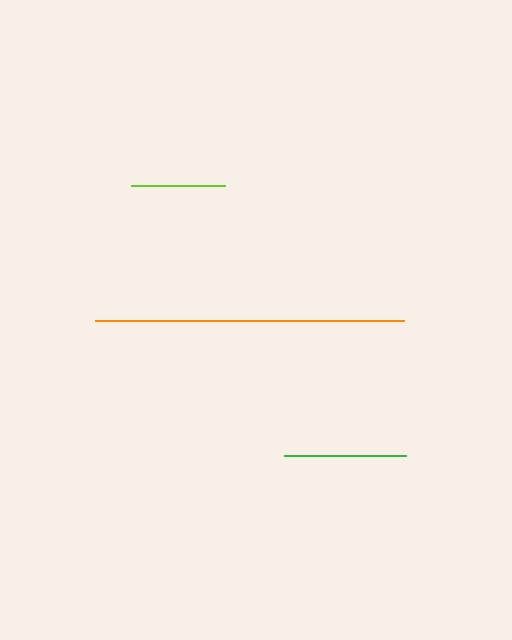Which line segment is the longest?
The orange line is the longest at approximately 309 pixels.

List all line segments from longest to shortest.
From longest to shortest: orange, green, lime.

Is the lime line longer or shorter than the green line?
The green line is longer than the lime line.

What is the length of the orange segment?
The orange segment is approximately 309 pixels long.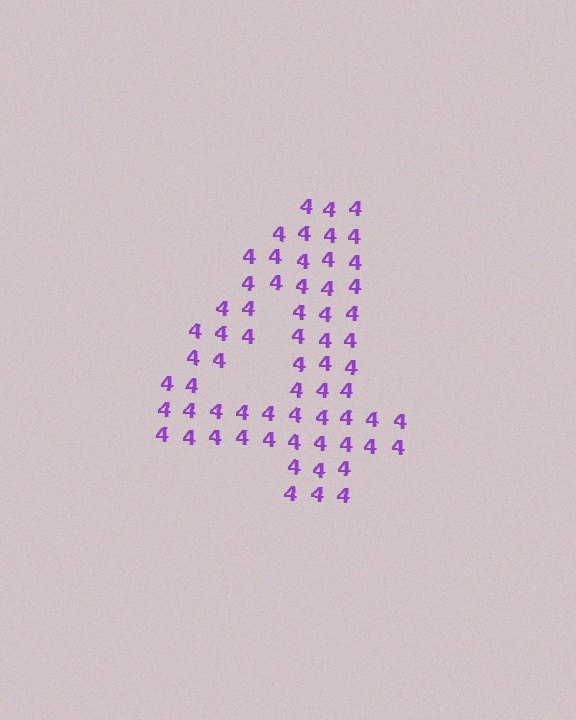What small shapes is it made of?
It is made of small digit 4's.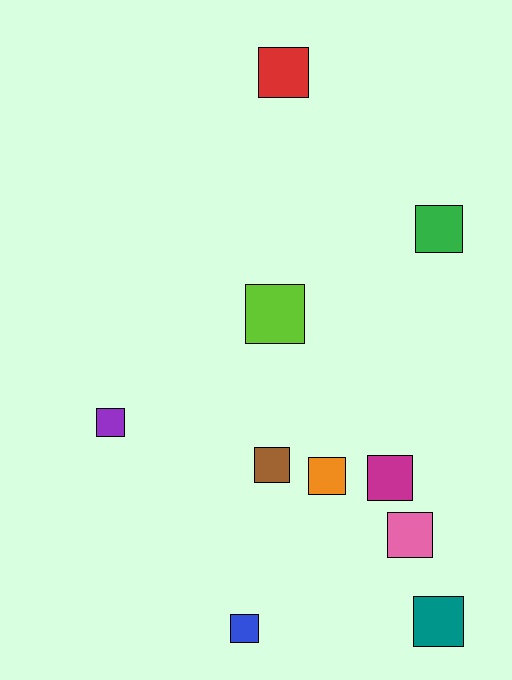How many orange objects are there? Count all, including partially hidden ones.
There is 1 orange object.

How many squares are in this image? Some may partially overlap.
There are 10 squares.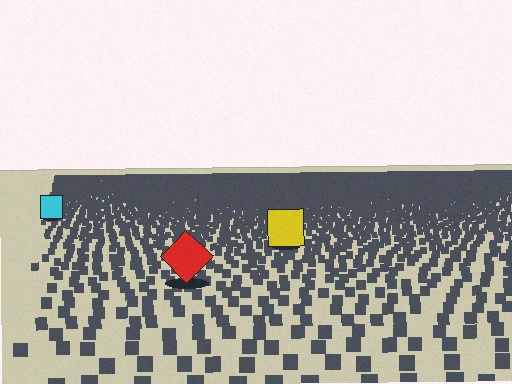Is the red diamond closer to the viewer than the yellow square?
Yes. The red diamond is closer — you can tell from the texture gradient: the ground texture is coarser near it.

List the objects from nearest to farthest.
From nearest to farthest: the red diamond, the yellow square, the cyan square.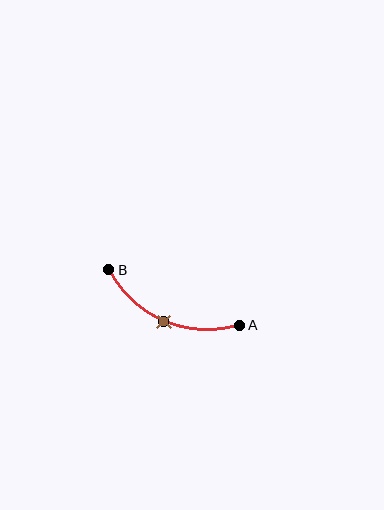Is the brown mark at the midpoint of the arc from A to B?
Yes. The brown mark lies on the arc at equal arc-length from both A and B — it is the arc midpoint.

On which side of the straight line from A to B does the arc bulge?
The arc bulges below the straight line connecting A and B.